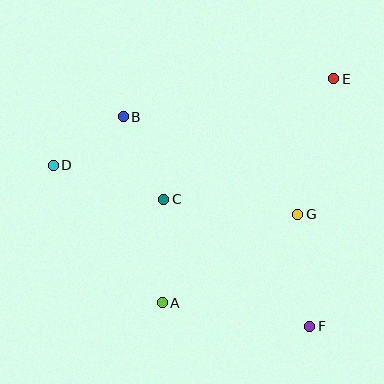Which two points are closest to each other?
Points B and D are closest to each other.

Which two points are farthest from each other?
Points D and F are farthest from each other.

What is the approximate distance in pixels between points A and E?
The distance between A and E is approximately 282 pixels.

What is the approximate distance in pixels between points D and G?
The distance between D and G is approximately 249 pixels.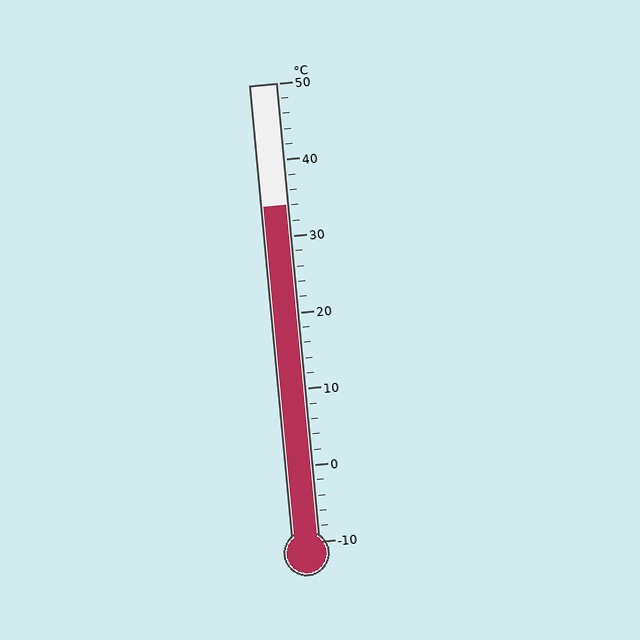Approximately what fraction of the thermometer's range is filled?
The thermometer is filled to approximately 75% of its range.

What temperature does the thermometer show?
The thermometer shows approximately 34°C.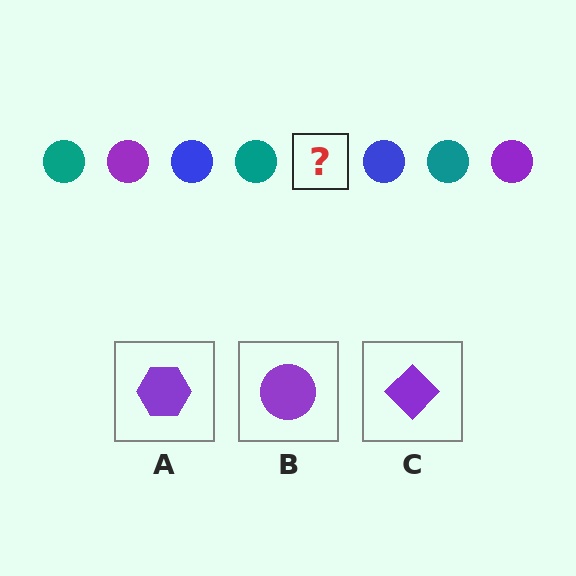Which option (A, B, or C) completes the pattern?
B.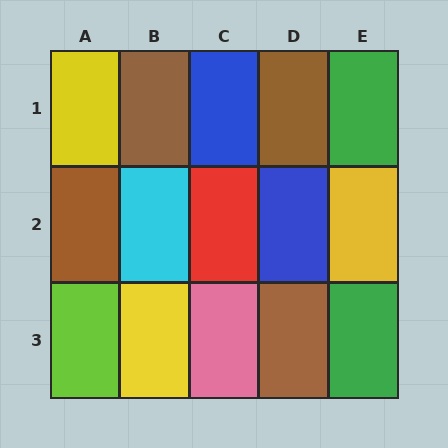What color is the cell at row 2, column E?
Yellow.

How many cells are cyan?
1 cell is cyan.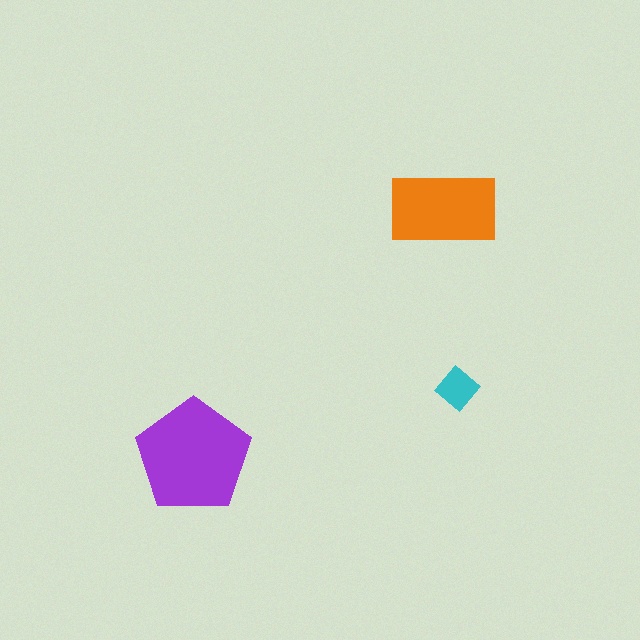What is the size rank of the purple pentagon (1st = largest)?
1st.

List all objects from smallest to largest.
The cyan diamond, the orange rectangle, the purple pentagon.